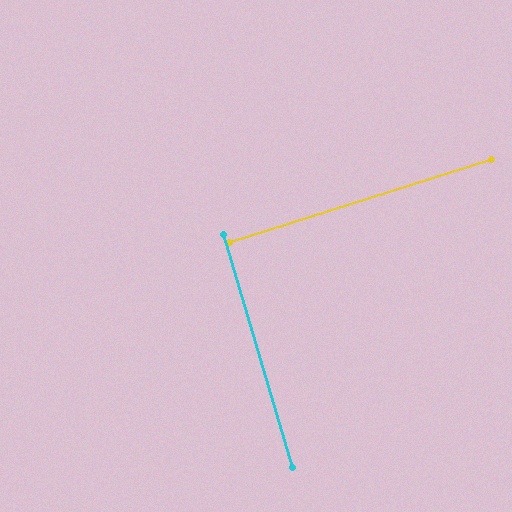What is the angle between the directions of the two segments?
Approximately 89 degrees.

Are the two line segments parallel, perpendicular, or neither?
Perpendicular — they meet at approximately 89°.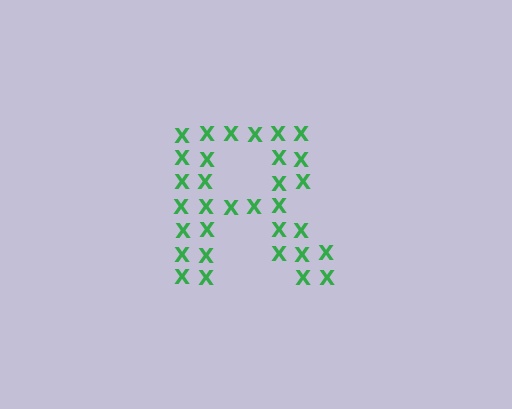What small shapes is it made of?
It is made of small letter X's.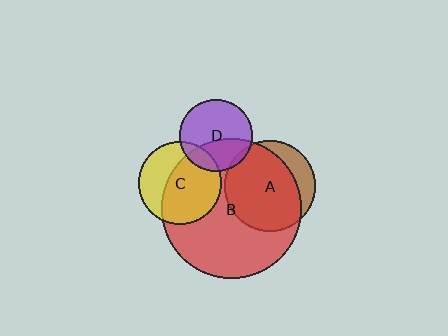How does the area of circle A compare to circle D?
Approximately 1.6 times.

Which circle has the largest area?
Circle B (red).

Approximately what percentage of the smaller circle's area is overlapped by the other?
Approximately 15%.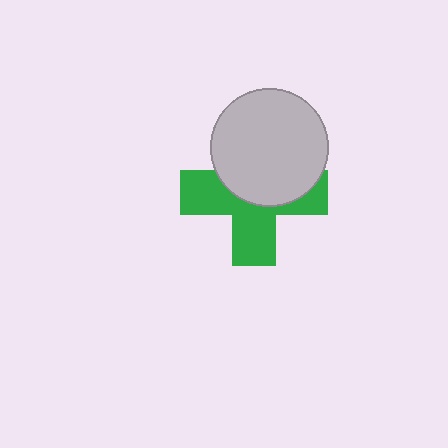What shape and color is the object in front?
The object in front is a light gray circle.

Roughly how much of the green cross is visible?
About half of it is visible (roughly 54%).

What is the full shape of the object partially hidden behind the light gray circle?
The partially hidden object is a green cross.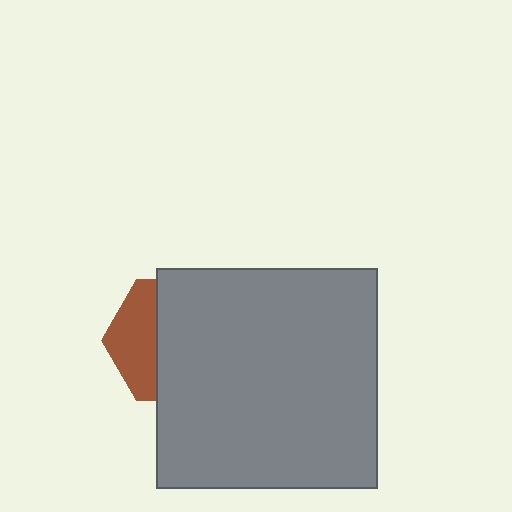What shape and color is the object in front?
The object in front is a gray square.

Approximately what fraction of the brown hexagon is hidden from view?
Roughly 65% of the brown hexagon is hidden behind the gray square.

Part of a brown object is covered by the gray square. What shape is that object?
It is a hexagon.